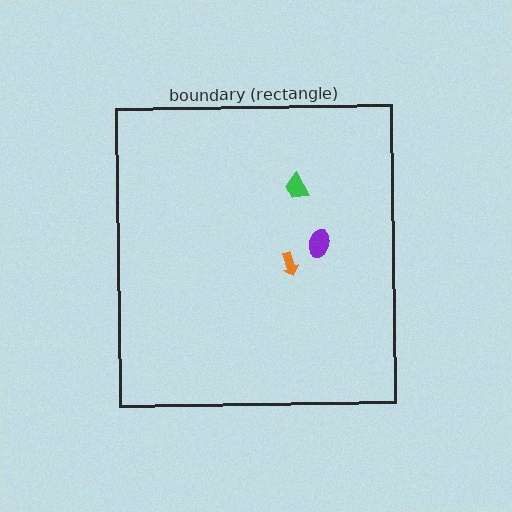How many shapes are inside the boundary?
3 inside, 0 outside.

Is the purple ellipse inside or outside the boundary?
Inside.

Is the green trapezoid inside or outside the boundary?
Inside.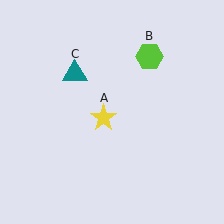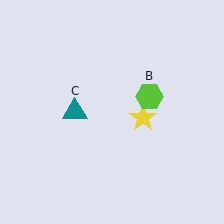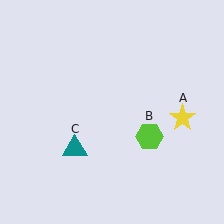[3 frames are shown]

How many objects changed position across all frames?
3 objects changed position: yellow star (object A), lime hexagon (object B), teal triangle (object C).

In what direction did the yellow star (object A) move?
The yellow star (object A) moved right.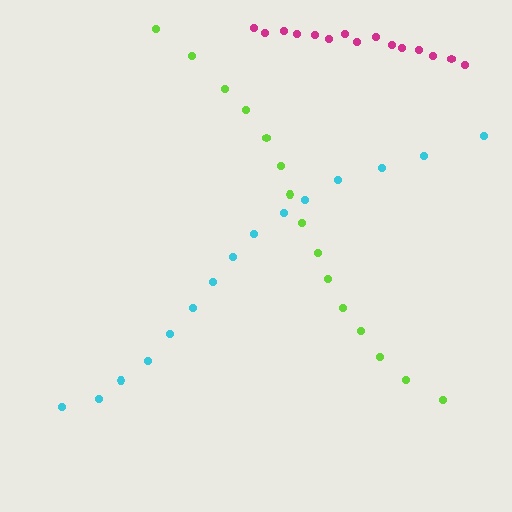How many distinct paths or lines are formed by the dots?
There are 3 distinct paths.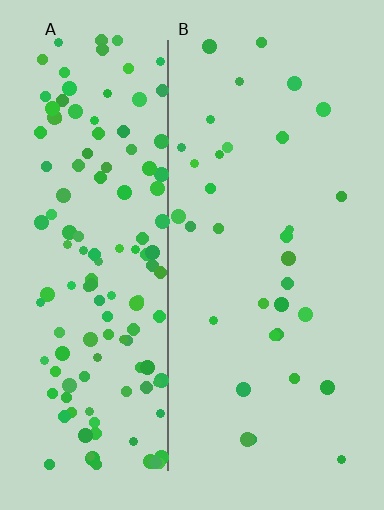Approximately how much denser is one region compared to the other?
Approximately 4.3× — region A over region B.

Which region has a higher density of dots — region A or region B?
A (the left).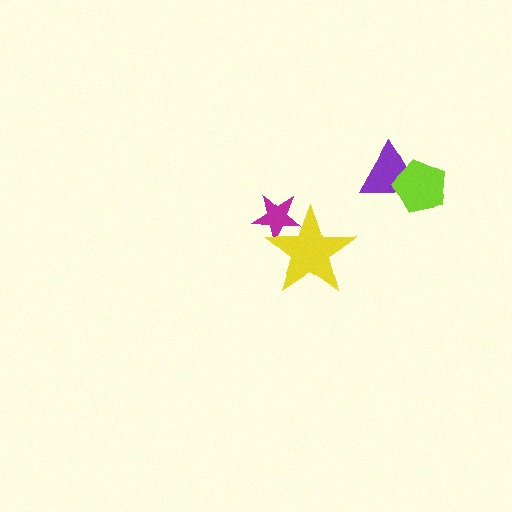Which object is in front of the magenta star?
The yellow star is in front of the magenta star.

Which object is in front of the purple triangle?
The lime pentagon is in front of the purple triangle.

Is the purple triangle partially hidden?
Yes, it is partially covered by another shape.